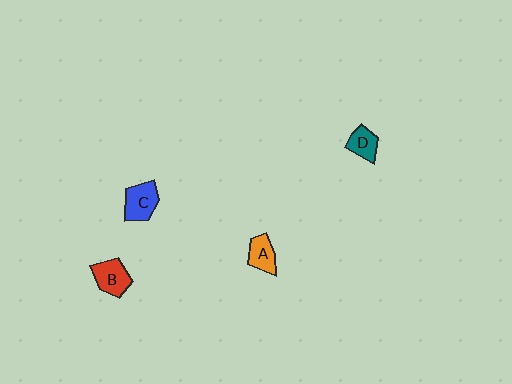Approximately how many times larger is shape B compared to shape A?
Approximately 1.3 times.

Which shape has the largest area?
Shape B (red).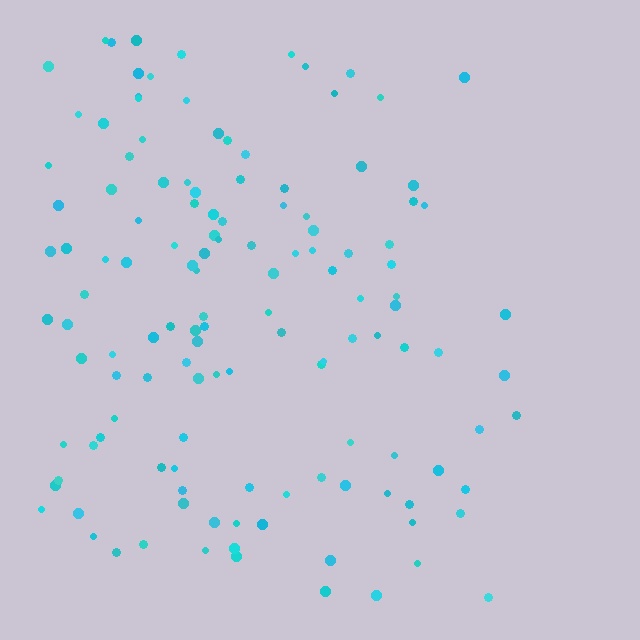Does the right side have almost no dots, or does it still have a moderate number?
Still a moderate number, just noticeably fewer than the left.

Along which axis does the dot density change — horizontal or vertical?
Horizontal.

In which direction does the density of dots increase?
From right to left, with the left side densest.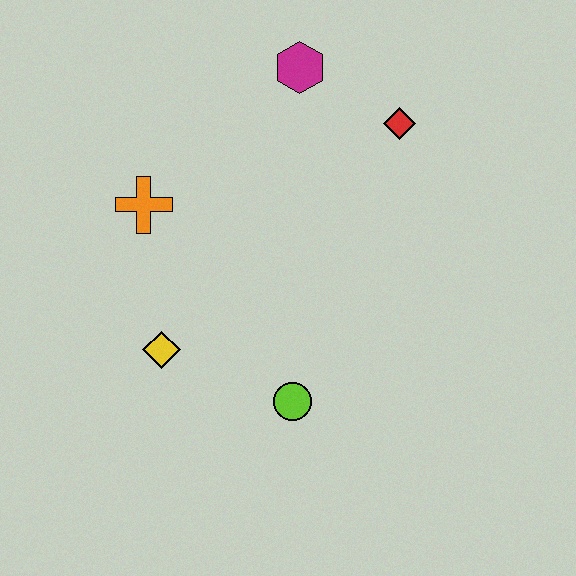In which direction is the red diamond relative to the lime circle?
The red diamond is above the lime circle.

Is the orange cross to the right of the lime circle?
No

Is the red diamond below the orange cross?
No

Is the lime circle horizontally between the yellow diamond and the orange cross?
No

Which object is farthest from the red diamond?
The yellow diamond is farthest from the red diamond.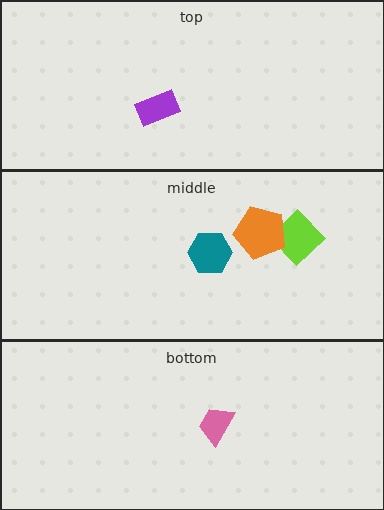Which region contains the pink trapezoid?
The bottom region.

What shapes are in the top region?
The purple rectangle.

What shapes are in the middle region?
The teal hexagon, the lime diamond, the orange pentagon.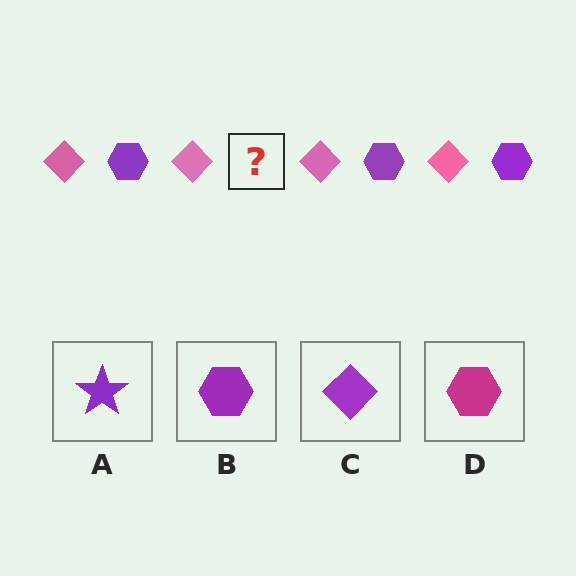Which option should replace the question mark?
Option B.